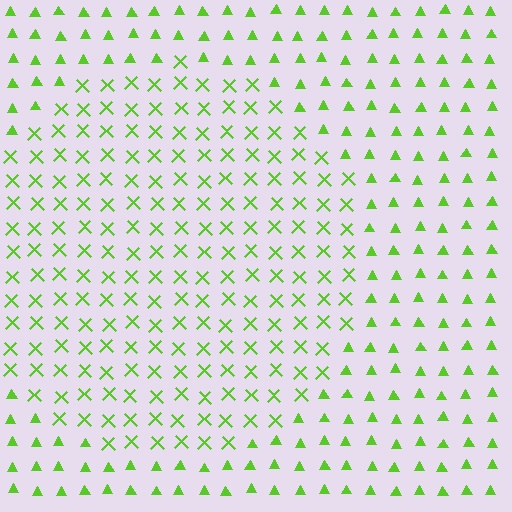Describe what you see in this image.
The image is filled with small lime elements arranged in a uniform grid. A circle-shaped region contains X marks, while the surrounding area contains triangles. The boundary is defined purely by the change in element shape.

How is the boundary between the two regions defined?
The boundary is defined by a change in element shape: X marks inside vs. triangles outside. All elements share the same color and spacing.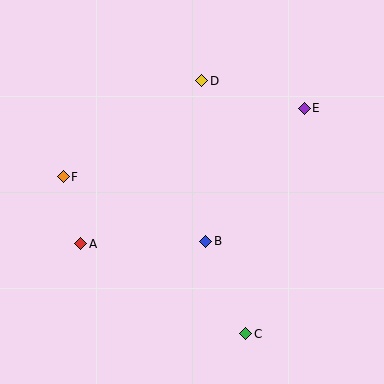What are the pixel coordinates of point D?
Point D is at (202, 81).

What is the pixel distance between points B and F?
The distance between B and F is 157 pixels.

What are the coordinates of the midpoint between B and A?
The midpoint between B and A is at (143, 242).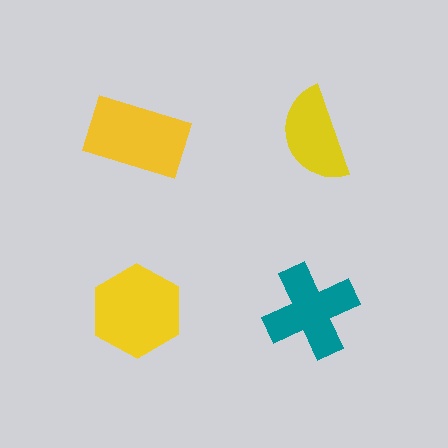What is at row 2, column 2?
A teal cross.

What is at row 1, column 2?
A yellow semicircle.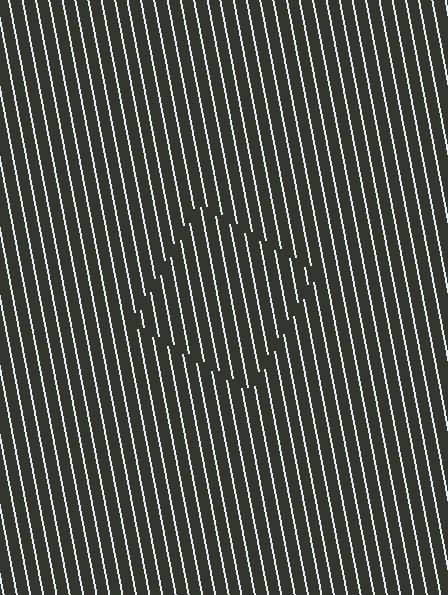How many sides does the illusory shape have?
4 sides — the line-ends trace a square.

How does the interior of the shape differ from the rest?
The interior of the shape contains the same grating, shifted by half a period — the contour is defined by the phase discontinuity where line-ends from the inner and outer gratings abut.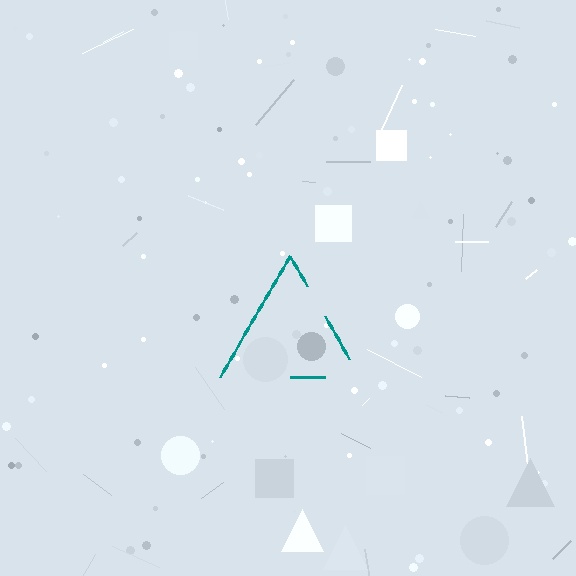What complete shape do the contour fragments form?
The contour fragments form a triangle.